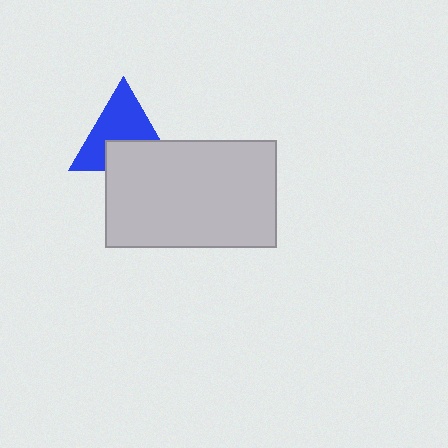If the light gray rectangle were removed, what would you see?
You would see the complete blue triangle.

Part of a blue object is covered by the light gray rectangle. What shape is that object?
It is a triangle.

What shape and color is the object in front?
The object in front is a light gray rectangle.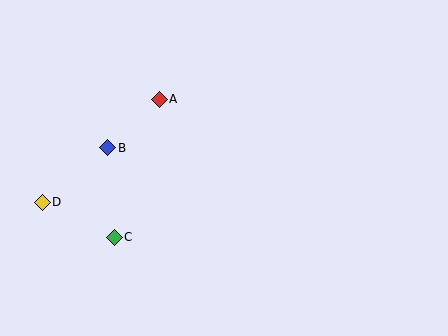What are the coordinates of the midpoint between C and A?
The midpoint between C and A is at (137, 168).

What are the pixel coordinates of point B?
Point B is at (108, 148).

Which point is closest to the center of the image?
Point A at (159, 99) is closest to the center.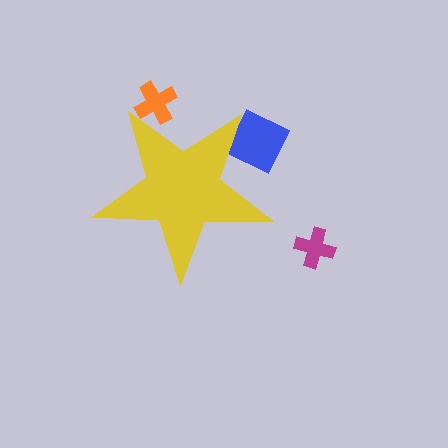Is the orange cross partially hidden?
Yes, the orange cross is partially hidden behind the yellow star.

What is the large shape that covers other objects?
A yellow star.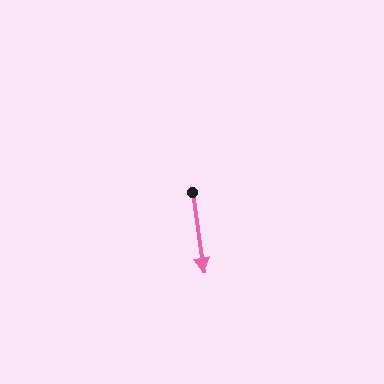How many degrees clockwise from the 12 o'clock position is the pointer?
Approximately 172 degrees.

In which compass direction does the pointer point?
South.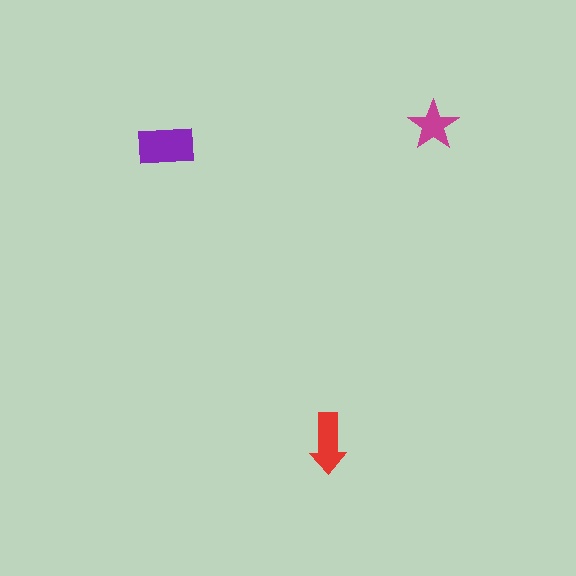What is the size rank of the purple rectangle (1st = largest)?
1st.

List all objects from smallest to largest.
The magenta star, the red arrow, the purple rectangle.